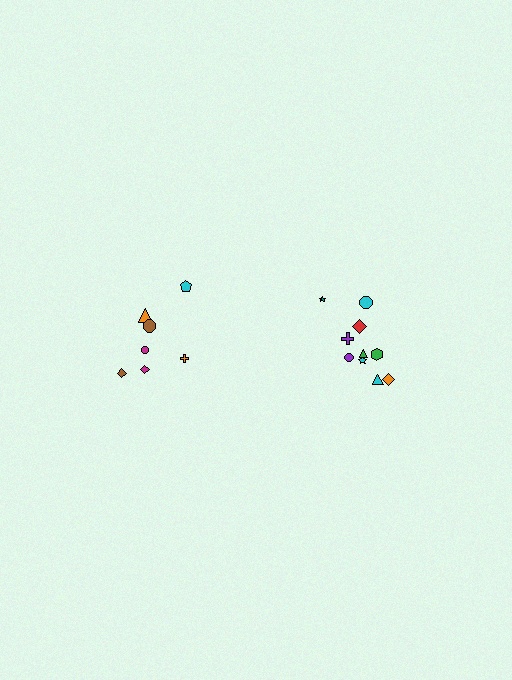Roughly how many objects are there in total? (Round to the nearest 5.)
Roughly 15 objects in total.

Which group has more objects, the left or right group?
The right group.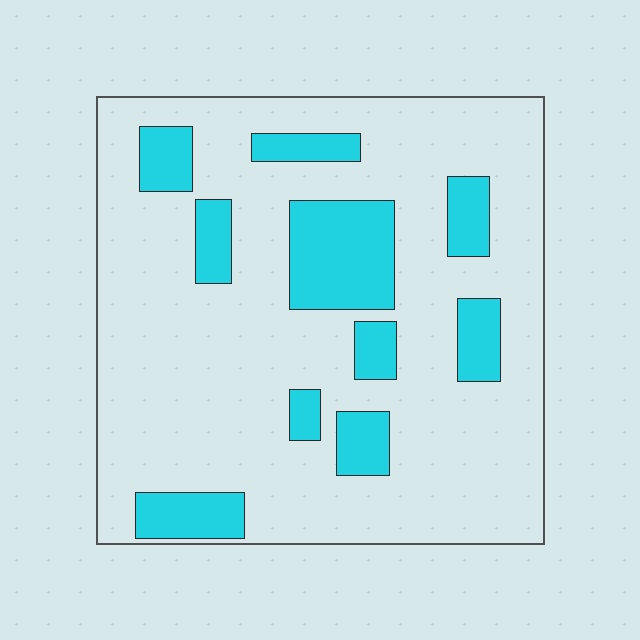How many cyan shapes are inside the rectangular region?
10.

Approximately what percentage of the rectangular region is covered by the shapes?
Approximately 20%.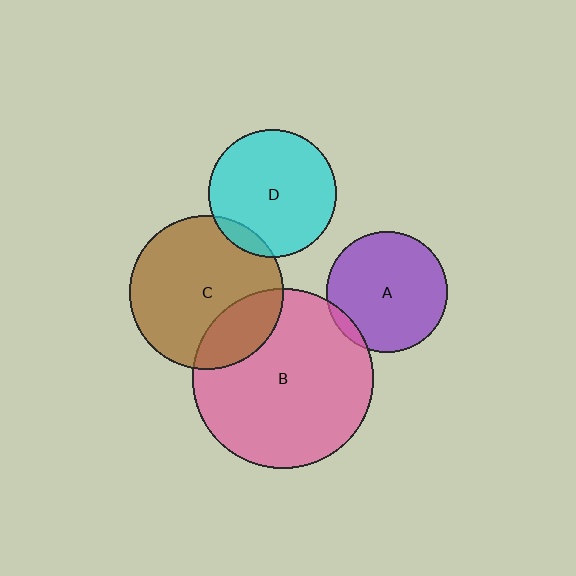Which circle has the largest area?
Circle B (pink).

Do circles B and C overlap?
Yes.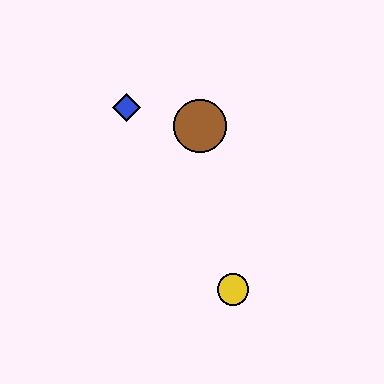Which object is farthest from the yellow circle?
The blue diamond is farthest from the yellow circle.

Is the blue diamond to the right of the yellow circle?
No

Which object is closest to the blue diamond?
The brown circle is closest to the blue diamond.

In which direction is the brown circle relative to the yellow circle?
The brown circle is above the yellow circle.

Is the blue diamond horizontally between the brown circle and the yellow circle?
No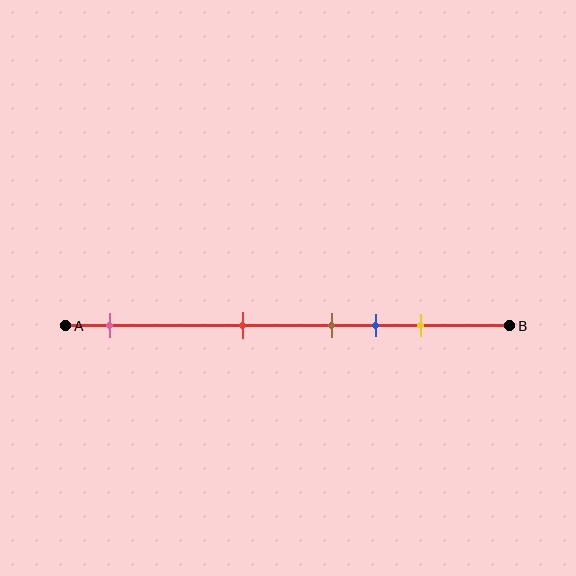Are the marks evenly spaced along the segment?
No, the marks are not evenly spaced.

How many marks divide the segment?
There are 5 marks dividing the segment.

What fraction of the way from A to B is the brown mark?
The brown mark is approximately 60% (0.6) of the way from A to B.